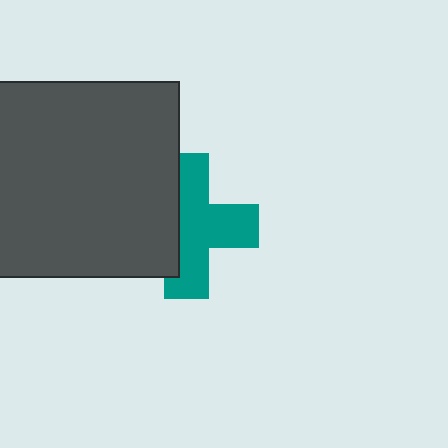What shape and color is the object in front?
The object in front is a dark gray square.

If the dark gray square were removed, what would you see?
You would see the complete teal cross.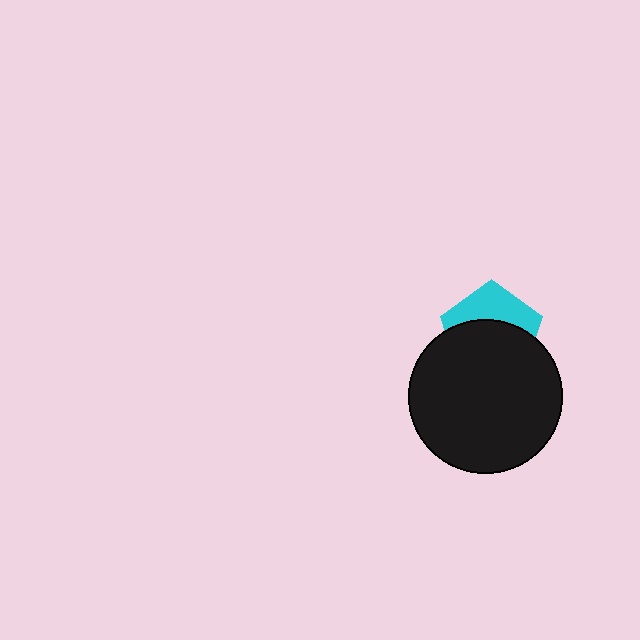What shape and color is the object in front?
The object in front is a black circle.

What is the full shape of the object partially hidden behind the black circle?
The partially hidden object is a cyan pentagon.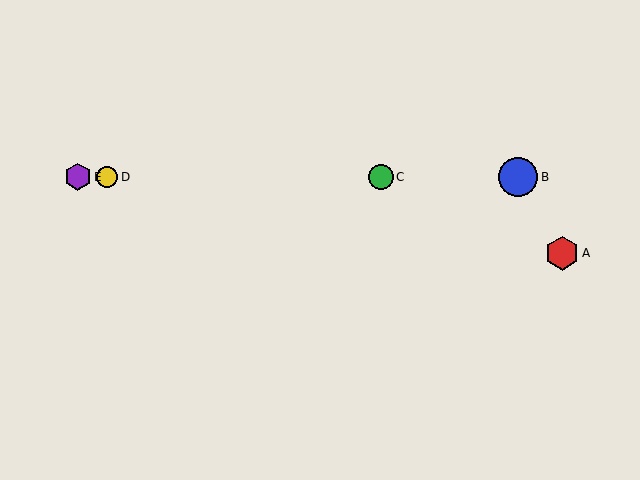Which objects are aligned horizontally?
Objects B, C, D, E are aligned horizontally.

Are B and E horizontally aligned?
Yes, both are at y≈177.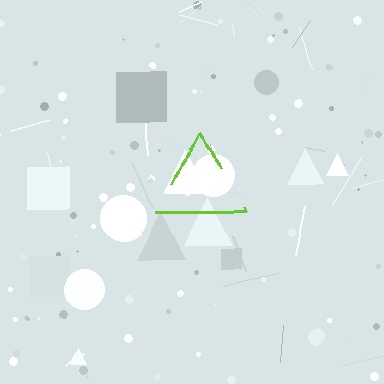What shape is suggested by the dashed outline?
The dashed outline suggests a triangle.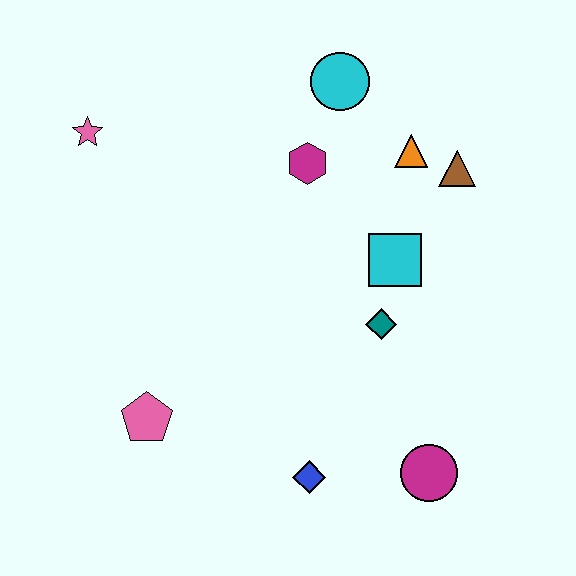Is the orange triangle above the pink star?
No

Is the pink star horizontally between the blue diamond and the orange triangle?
No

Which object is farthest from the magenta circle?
The pink star is farthest from the magenta circle.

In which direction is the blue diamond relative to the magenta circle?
The blue diamond is to the left of the magenta circle.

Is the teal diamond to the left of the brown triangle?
Yes